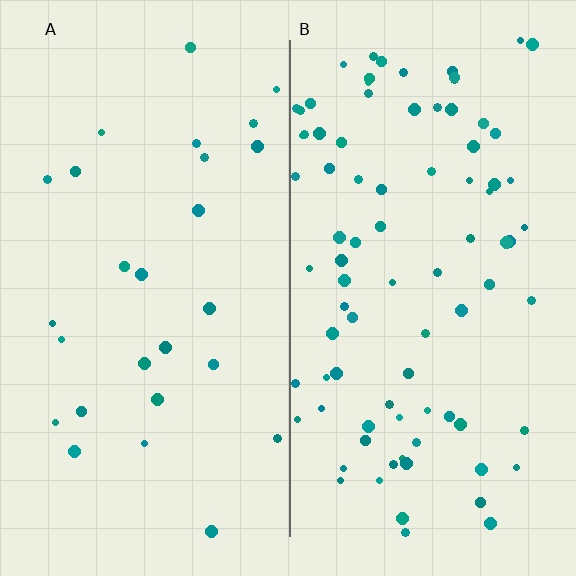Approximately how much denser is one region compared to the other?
Approximately 3.2× — region B over region A.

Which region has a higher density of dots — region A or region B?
B (the right).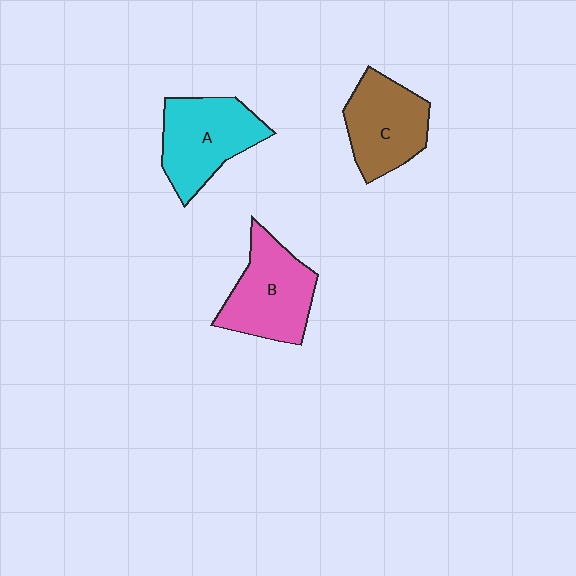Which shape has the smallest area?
Shape C (brown).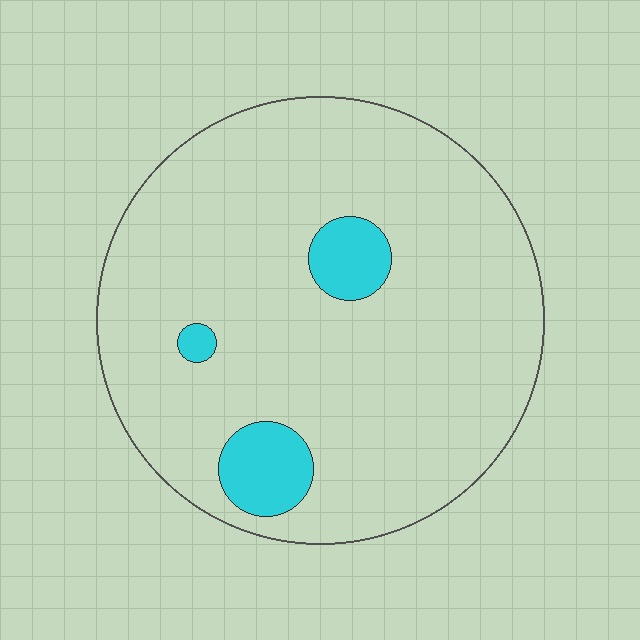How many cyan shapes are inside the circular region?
3.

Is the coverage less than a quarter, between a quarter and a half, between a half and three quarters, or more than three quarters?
Less than a quarter.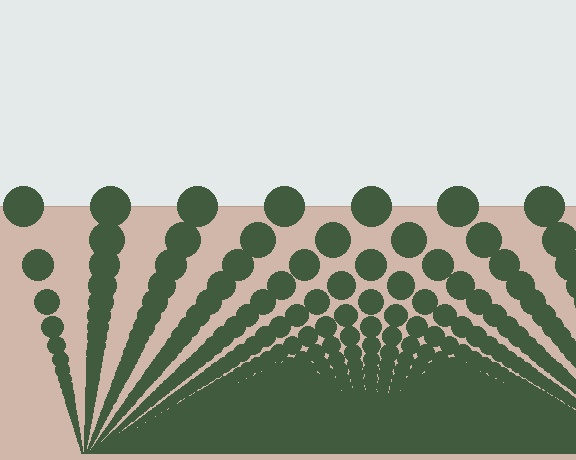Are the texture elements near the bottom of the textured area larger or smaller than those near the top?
Smaller. The gradient is inverted — elements near the bottom are smaller and denser.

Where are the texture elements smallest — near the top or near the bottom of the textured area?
Near the bottom.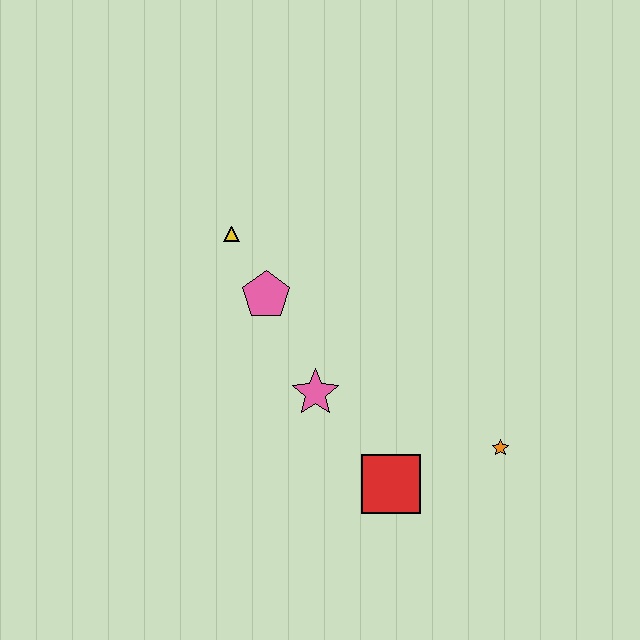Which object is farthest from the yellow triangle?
The orange star is farthest from the yellow triangle.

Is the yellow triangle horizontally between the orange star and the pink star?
No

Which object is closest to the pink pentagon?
The yellow triangle is closest to the pink pentagon.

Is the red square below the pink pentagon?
Yes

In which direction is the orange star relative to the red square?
The orange star is to the right of the red square.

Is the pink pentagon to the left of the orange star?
Yes